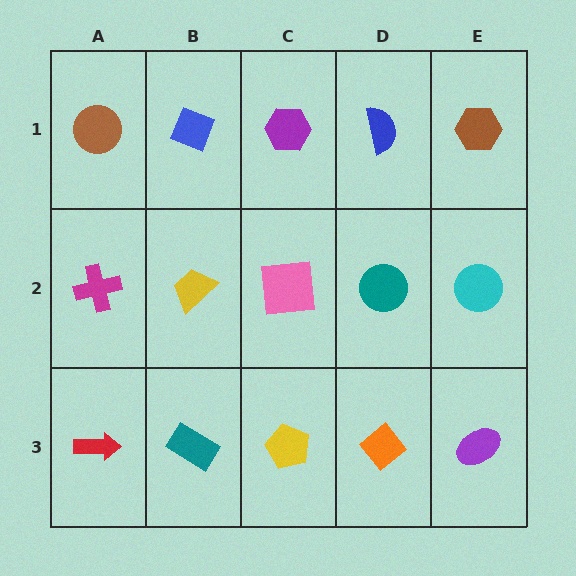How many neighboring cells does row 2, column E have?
3.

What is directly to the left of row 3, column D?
A yellow pentagon.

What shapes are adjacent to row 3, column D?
A teal circle (row 2, column D), a yellow pentagon (row 3, column C), a purple ellipse (row 3, column E).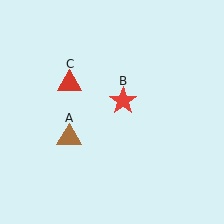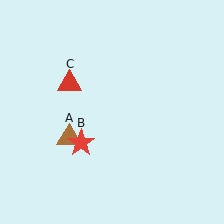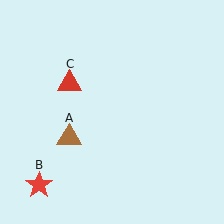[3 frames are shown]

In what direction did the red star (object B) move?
The red star (object B) moved down and to the left.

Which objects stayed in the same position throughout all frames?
Brown triangle (object A) and red triangle (object C) remained stationary.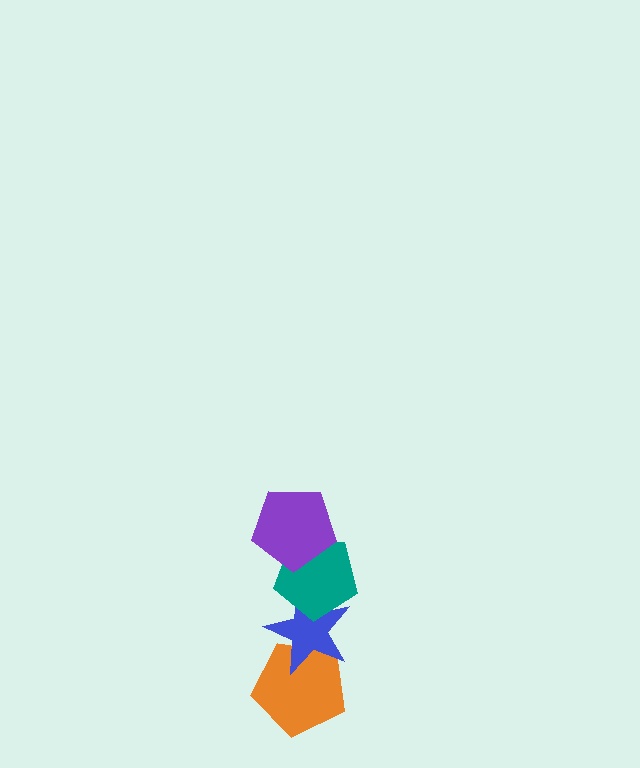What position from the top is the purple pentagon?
The purple pentagon is 1st from the top.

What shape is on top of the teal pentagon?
The purple pentagon is on top of the teal pentagon.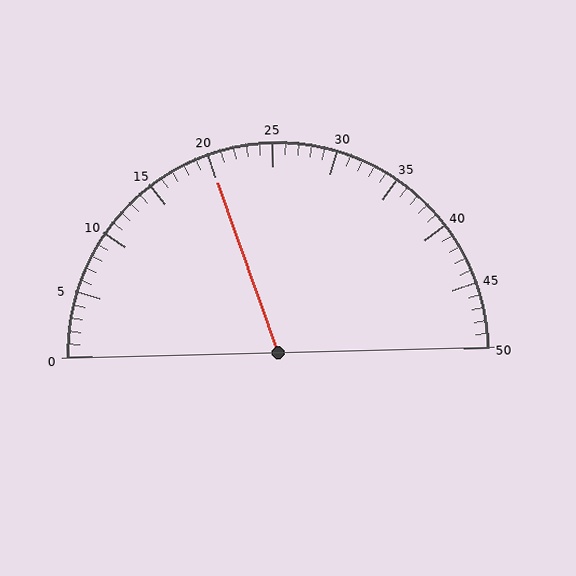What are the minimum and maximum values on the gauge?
The gauge ranges from 0 to 50.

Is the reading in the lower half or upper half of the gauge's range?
The reading is in the lower half of the range (0 to 50).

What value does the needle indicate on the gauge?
The needle indicates approximately 20.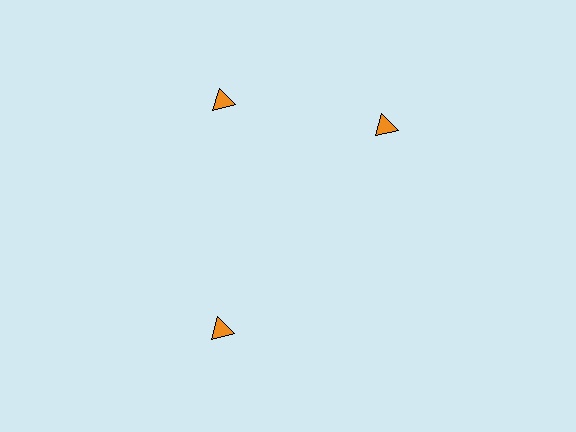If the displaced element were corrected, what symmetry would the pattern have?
It would have 3-fold rotational symmetry — the pattern would map onto itself every 120 degrees.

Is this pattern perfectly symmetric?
No. The 3 orange triangles are arranged in a ring, but one element near the 3 o'clock position is rotated out of alignment along the ring, breaking the 3-fold rotational symmetry.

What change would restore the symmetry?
The symmetry would be restored by rotating it back into even spacing with its neighbors so that all 3 triangles sit at equal angles and equal distance from the center.